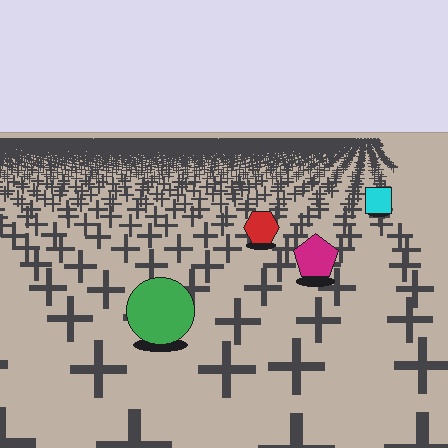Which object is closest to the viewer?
The green circle is closest. The texture marks near it are larger and more spread out.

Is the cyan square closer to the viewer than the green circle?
No. The green circle is closer — you can tell from the texture gradient: the ground texture is coarser near it.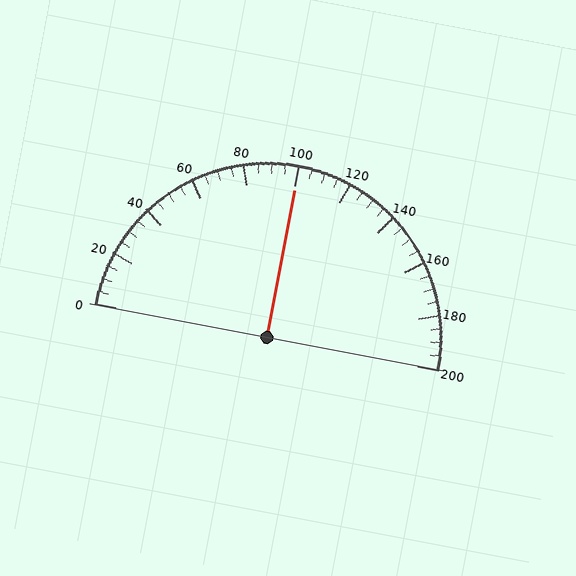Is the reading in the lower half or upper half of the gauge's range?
The reading is in the upper half of the range (0 to 200).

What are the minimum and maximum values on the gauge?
The gauge ranges from 0 to 200.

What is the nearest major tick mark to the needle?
The nearest major tick mark is 100.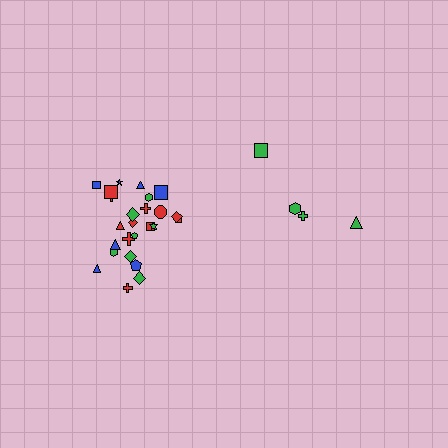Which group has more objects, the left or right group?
The left group.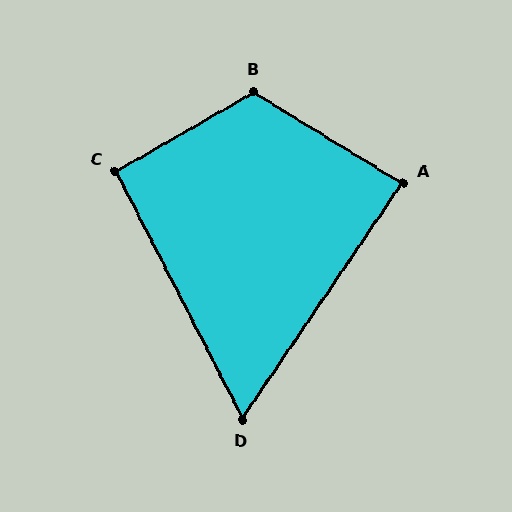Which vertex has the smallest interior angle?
D, at approximately 61 degrees.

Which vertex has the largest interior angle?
B, at approximately 119 degrees.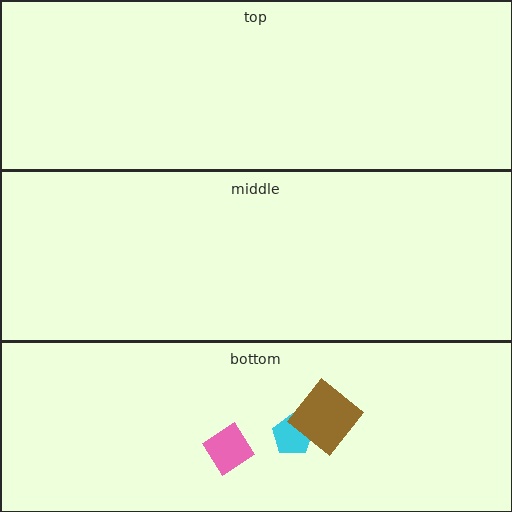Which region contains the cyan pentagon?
The bottom region.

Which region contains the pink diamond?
The bottom region.